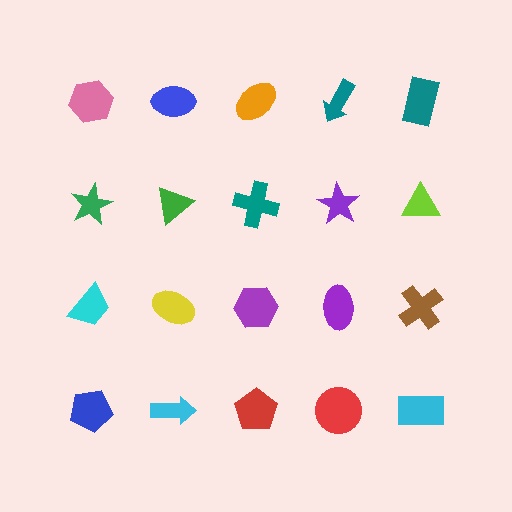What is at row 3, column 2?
A yellow ellipse.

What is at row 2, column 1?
A green star.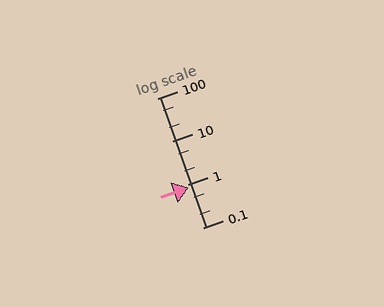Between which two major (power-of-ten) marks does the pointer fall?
The pointer is between 0.1 and 1.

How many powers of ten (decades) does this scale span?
The scale spans 3 decades, from 0.1 to 100.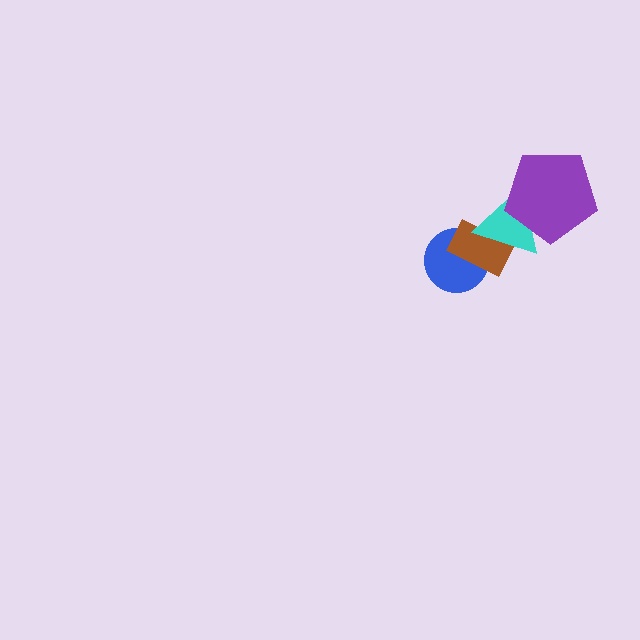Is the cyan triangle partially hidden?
Yes, it is partially covered by another shape.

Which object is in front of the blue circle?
The brown rectangle is in front of the blue circle.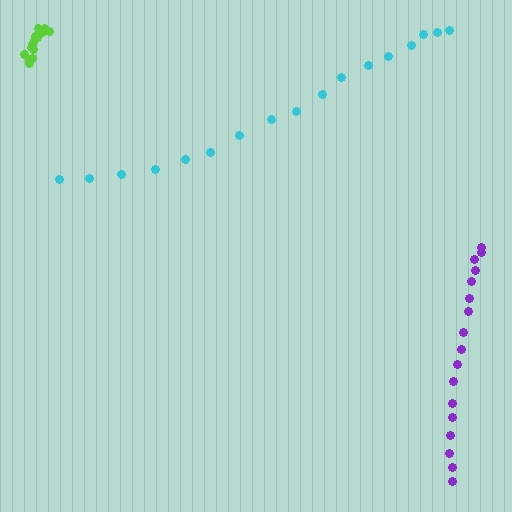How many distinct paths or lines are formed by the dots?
There are 3 distinct paths.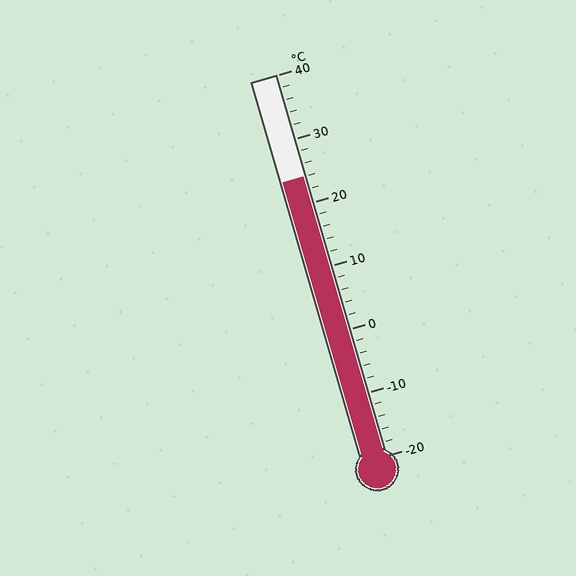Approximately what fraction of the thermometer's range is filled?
The thermometer is filled to approximately 75% of its range.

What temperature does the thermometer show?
The thermometer shows approximately 24°C.